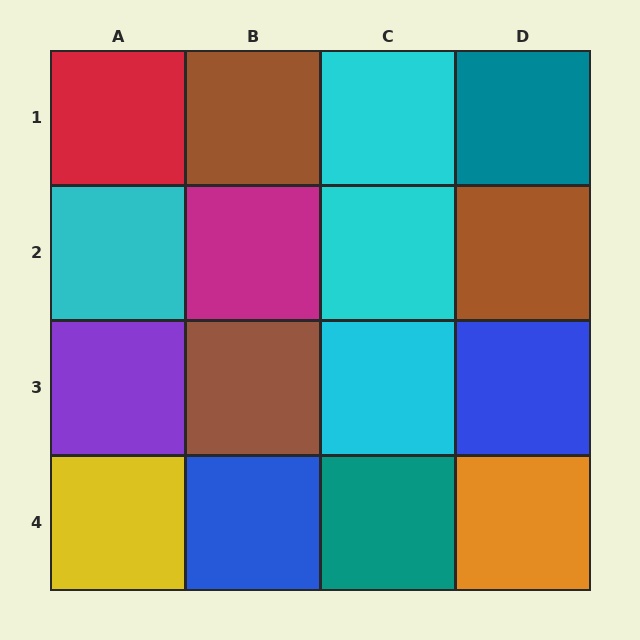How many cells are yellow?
1 cell is yellow.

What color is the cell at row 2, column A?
Cyan.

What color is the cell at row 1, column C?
Cyan.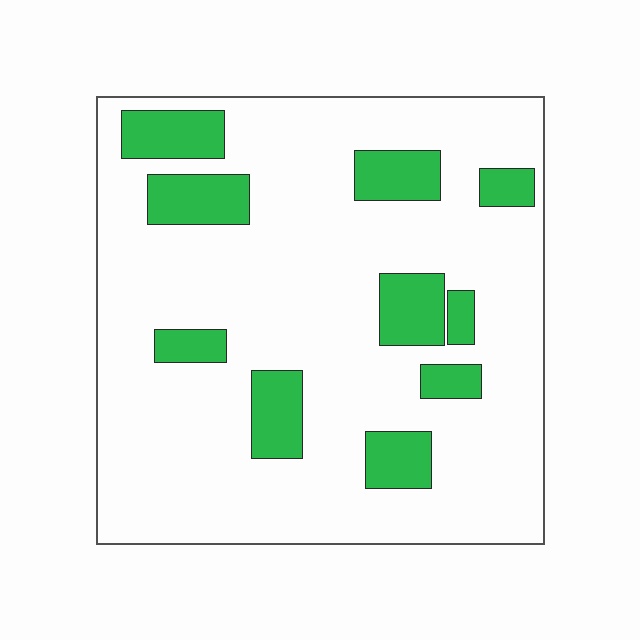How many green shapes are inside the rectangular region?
10.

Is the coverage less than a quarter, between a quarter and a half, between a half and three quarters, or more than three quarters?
Less than a quarter.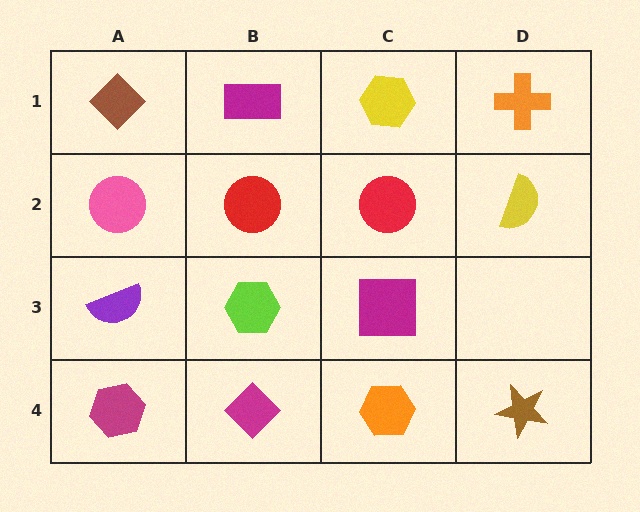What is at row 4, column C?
An orange hexagon.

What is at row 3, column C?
A magenta square.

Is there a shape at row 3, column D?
No, that cell is empty.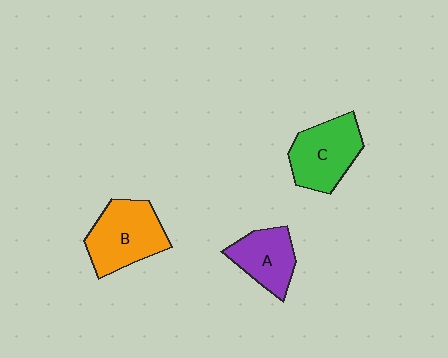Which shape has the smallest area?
Shape A (purple).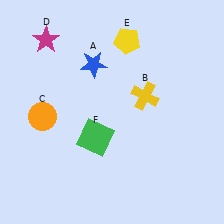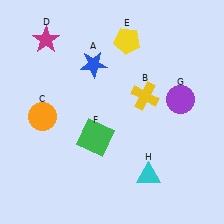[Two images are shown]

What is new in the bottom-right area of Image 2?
A cyan triangle (H) was added in the bottom-right area of Image 2.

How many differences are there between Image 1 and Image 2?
There are 2 differences between the two images.